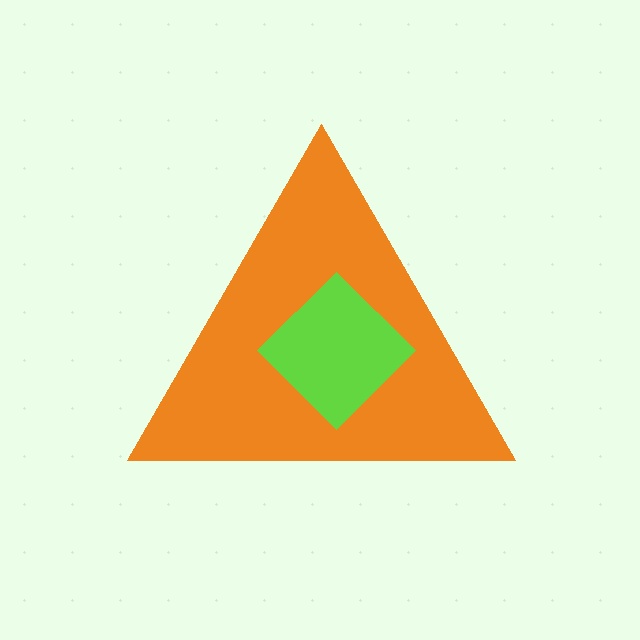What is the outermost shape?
The orange triangle.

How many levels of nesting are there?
2.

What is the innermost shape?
The lime diamond.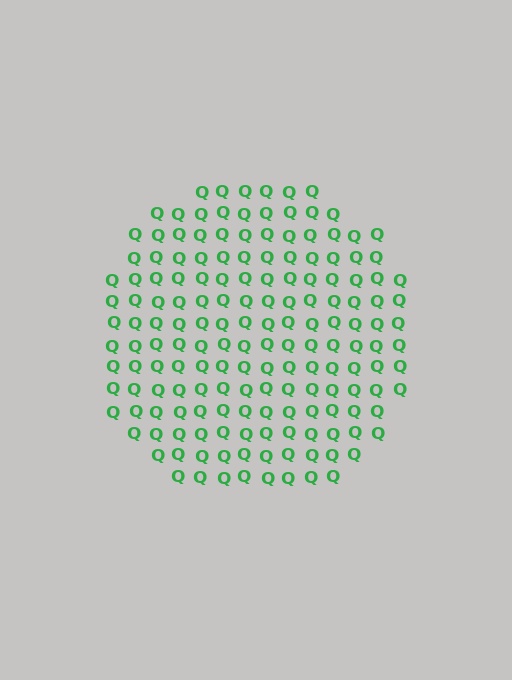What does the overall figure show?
The overall figure shows a circle.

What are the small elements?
The small elements are letter Q's.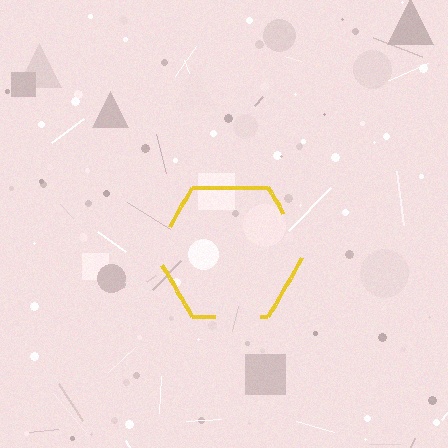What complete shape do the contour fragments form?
The contour fragments form a hexagon.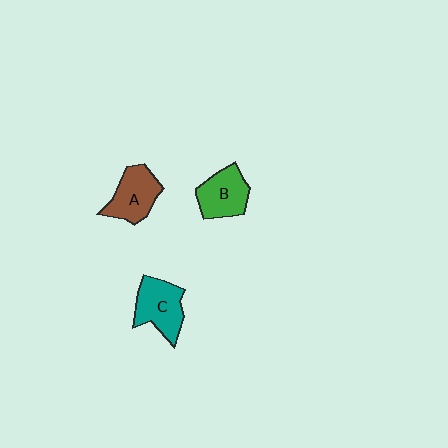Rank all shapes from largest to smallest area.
From largest to smallest: C (teal), A (brown), B (green).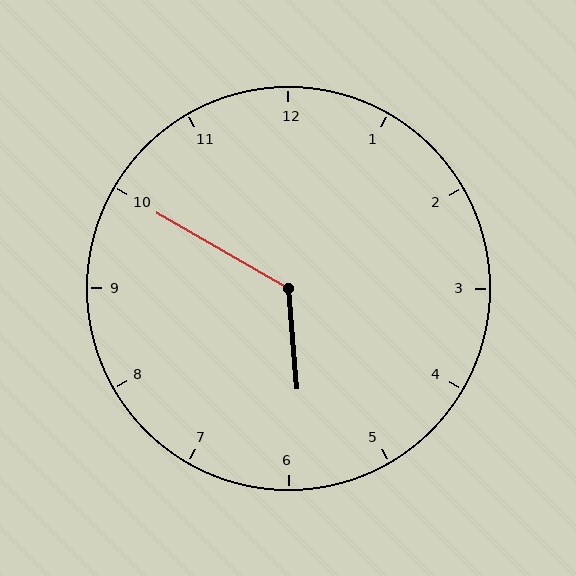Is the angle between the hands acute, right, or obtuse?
It is obtuse.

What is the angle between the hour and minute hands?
Approximately 125 degrees.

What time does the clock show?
5:50.